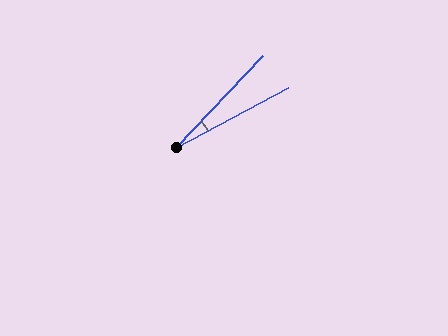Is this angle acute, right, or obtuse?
It is acute.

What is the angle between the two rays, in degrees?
Approximately 18 degrees.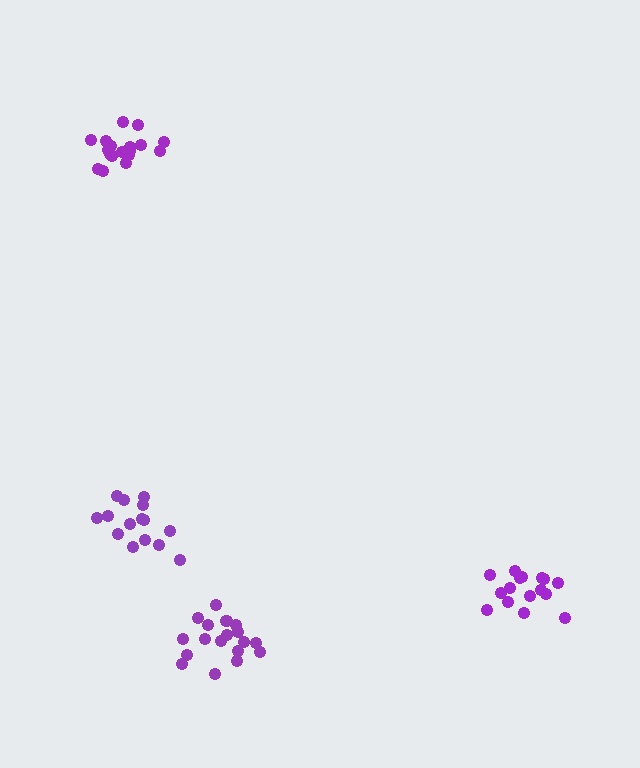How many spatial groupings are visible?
There are 4 spatial groupings.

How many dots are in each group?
Group 1: 16 dots, Group 2: 15 dots, Group 3: 19 dots, Group 4: 18 dots (68 total).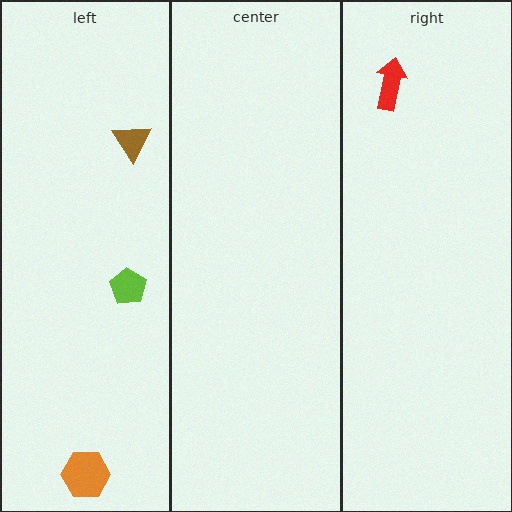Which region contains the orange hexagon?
The left region.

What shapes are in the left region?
The brown triangle, the lime pentagon, the orange hexagon.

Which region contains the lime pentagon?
The left region.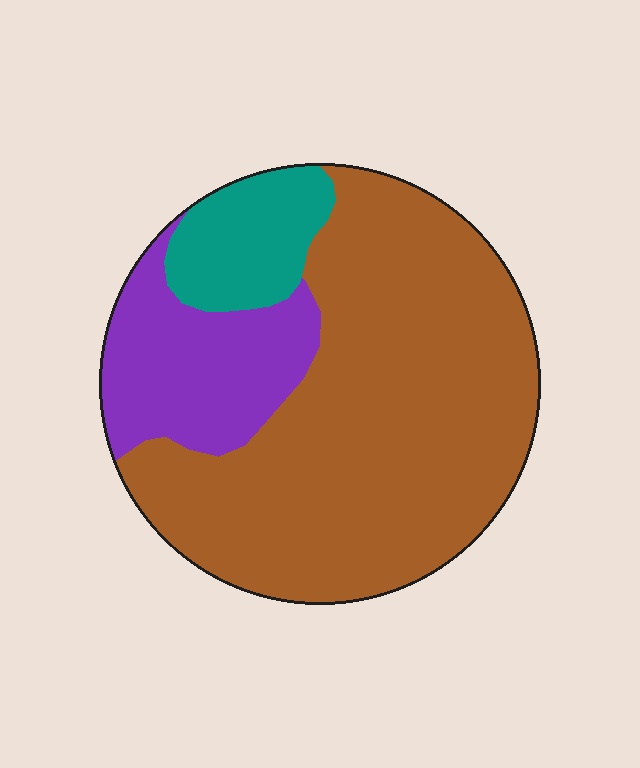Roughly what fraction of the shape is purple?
Purple covers around 20% of the shape.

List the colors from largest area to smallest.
From largest to smallest: brown, purple, teal.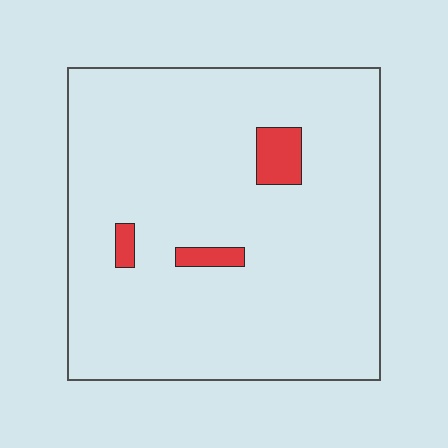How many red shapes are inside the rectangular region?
3.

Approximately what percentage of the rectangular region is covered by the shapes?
Approximately 5%.